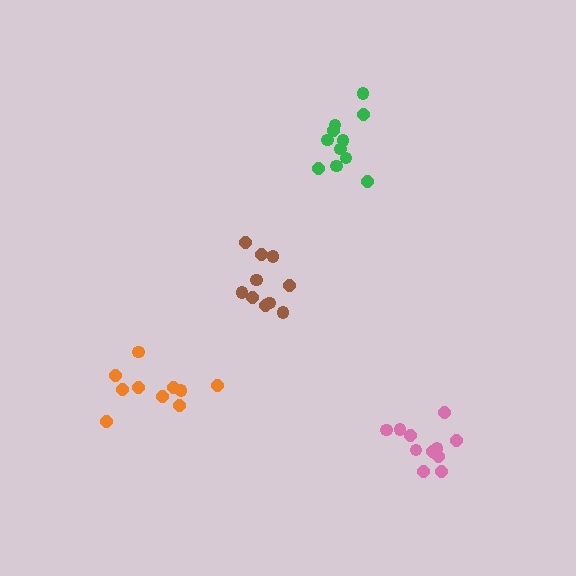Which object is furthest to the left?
The orange cluster is leftmost.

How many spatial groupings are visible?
There are 4 spatial groupings.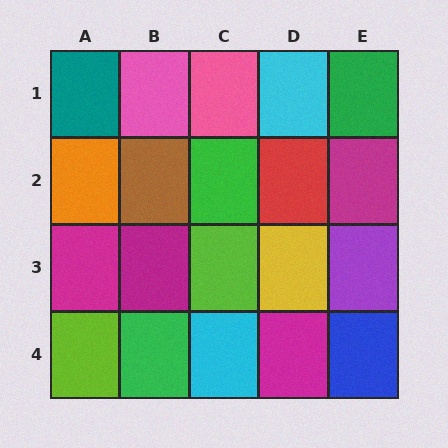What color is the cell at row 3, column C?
Lime.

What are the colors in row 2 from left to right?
Orange, brown, green, red, magenta.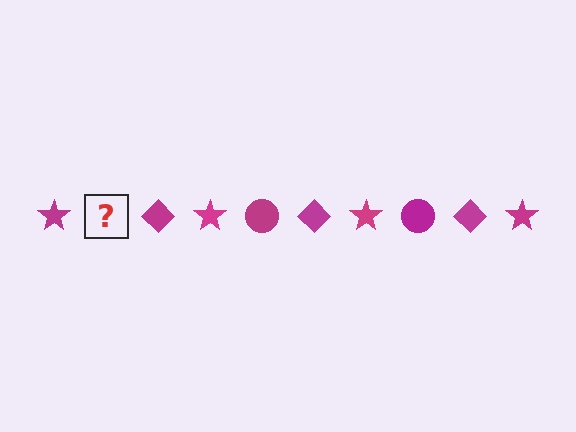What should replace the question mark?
The question mark should be replaced with a magenta circle.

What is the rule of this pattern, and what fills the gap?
The rule is that the pattern cycles through star, circle, diamond shapes in magenta. The gap should be filled with a magenta circle.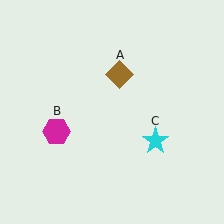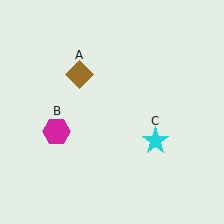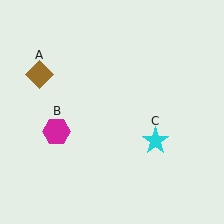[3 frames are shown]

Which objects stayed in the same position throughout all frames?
Magenta hexagon (object B) and cyan star (object C) remained stationary.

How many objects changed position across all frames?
1 object changed position: brown diamond (object A).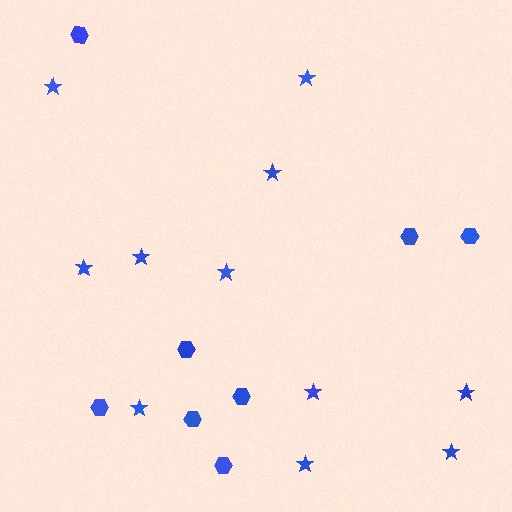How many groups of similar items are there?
There are 2 groups: one group of stars (11) and one group of hexagons (8).